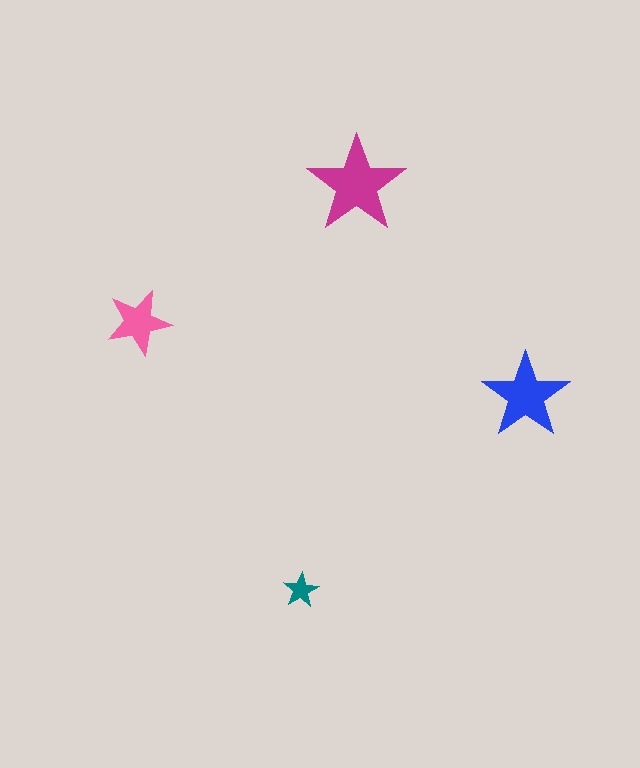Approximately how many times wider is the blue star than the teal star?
About 2.5 times wider.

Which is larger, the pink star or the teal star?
The pink one.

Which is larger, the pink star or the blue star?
The blue one.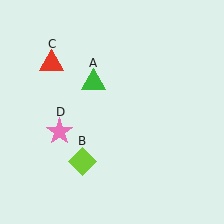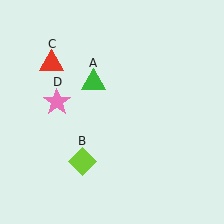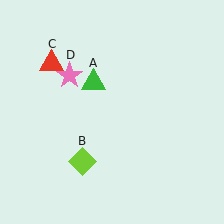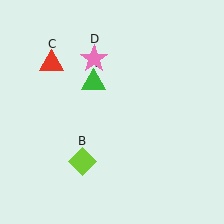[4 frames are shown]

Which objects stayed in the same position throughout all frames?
Green triangle (object A) and lime diamond (object B) and red triangle (object C) remained stationary.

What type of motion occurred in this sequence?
The pink star (object D) rotated clockwise around the center of the scene.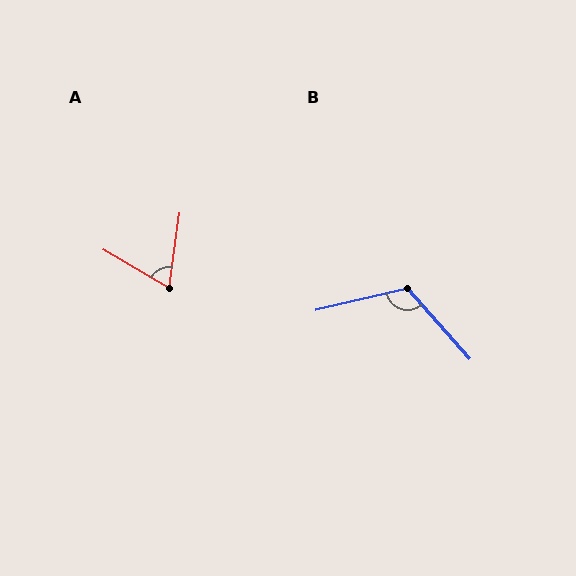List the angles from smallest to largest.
A (68°), B (118°).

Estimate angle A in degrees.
Approximately 68 degrees.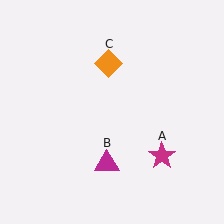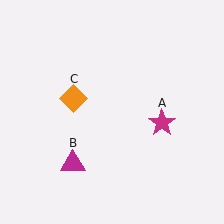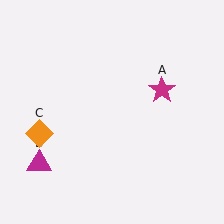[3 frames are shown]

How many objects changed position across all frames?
3 objects changed position: magenta star (object A), magenta triangle (object B), orange diamond (object C).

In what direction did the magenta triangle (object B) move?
The magenta triangle (object B) moved left.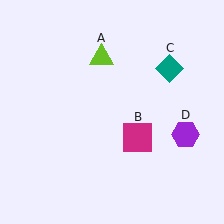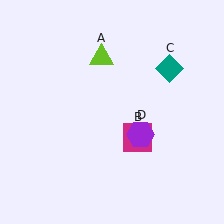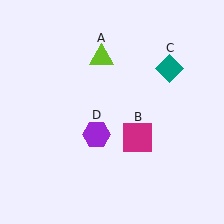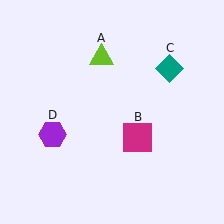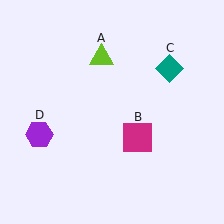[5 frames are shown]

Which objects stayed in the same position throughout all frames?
Lime triangle (object A) and magenta square (object B) and teal diamond (object C) remained stationary.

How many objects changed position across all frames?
1 object changed position: purple hexagon (object D).